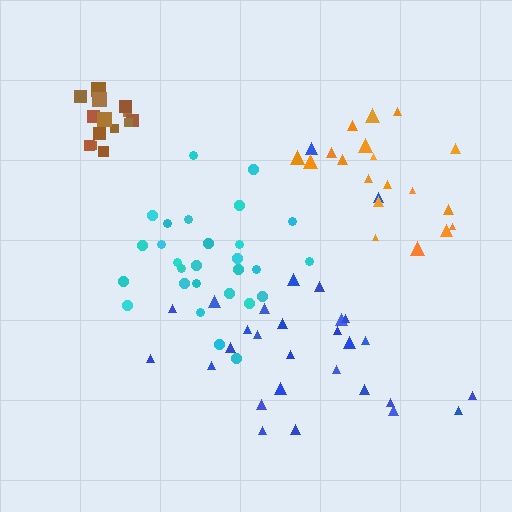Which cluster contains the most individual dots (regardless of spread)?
Blue (29).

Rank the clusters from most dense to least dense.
brown, cyan, orange, blue.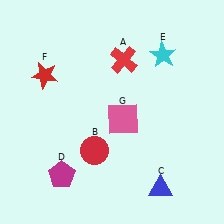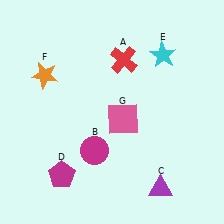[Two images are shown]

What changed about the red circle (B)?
In Image 1, B is red. In Image 2, it changed to magenta.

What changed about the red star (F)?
In Image 1, F is red. In Image 2, it changed to orange.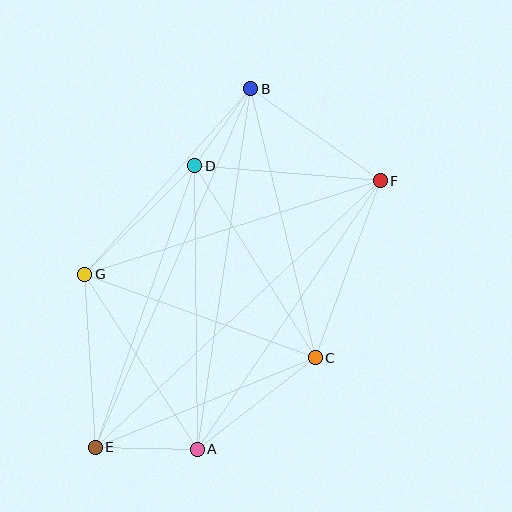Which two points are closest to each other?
Points B and D are closest to each other.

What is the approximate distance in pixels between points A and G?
The distance between A and G is approximately 208 pixels.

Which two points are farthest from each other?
Points B and E are farthest from each other.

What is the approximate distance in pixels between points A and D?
The distance between A and D is approximately 283 pixels.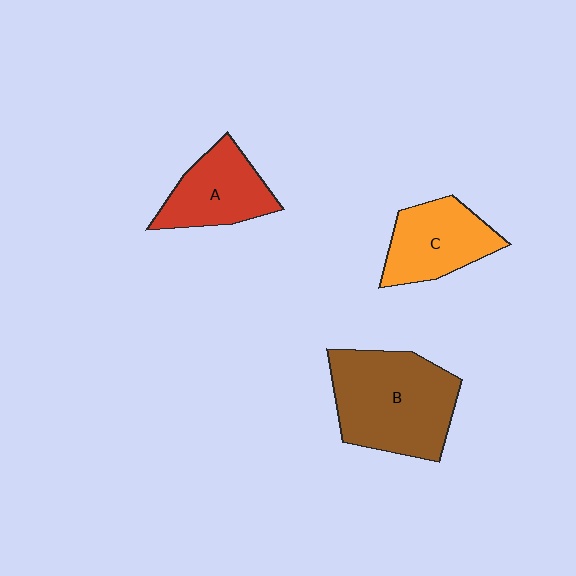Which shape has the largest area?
Shape B (brown).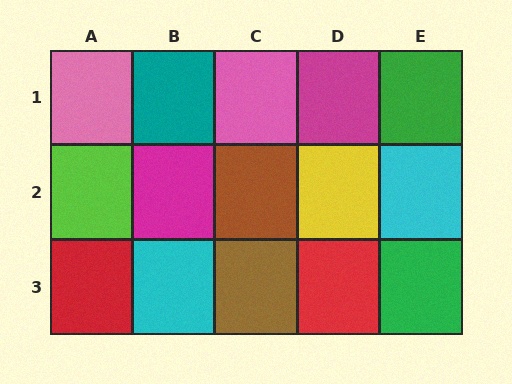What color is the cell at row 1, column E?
Green.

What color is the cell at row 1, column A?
Pink.